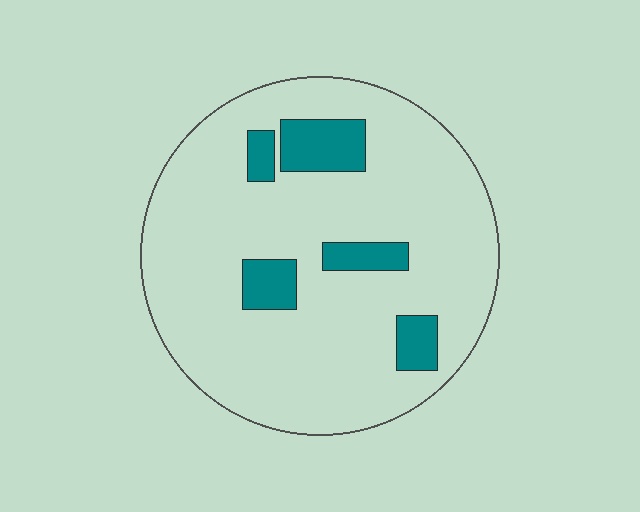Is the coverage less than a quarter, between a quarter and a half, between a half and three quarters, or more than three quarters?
Less than a quarter.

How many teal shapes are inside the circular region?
5.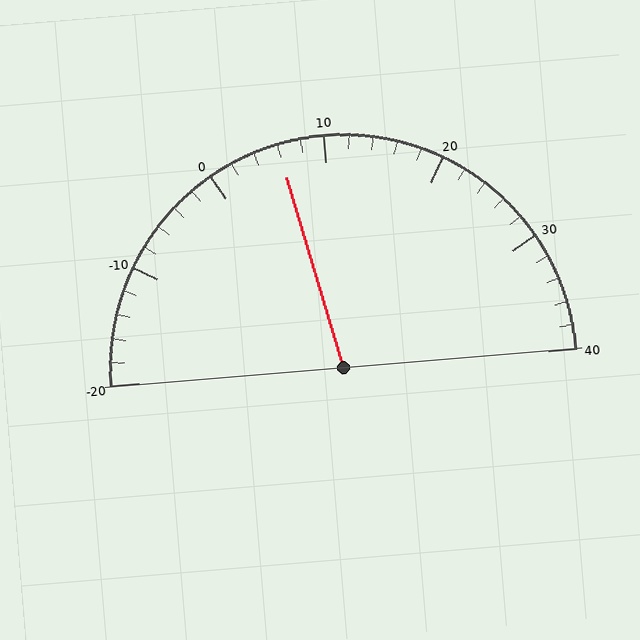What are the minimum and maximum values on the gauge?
The gauge ranges from -20 to 40.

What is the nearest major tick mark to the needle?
The nearest major tick mark is 10.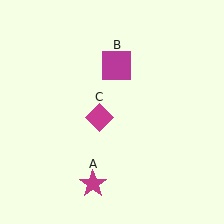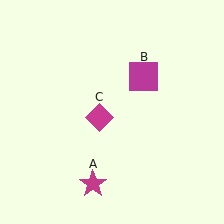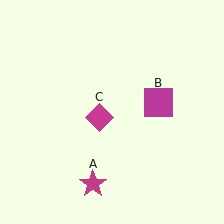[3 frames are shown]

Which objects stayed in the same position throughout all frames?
Magenta star (object A) and magenta diamond (object C) remained stationary.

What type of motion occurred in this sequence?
The magenta square (object B) rotated clockwise around the center of the scene.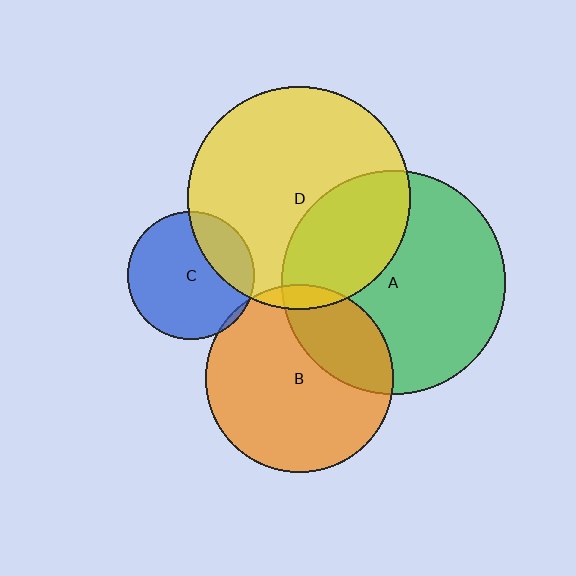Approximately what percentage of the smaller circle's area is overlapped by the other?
Approximately 5%.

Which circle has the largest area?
Circle A (green).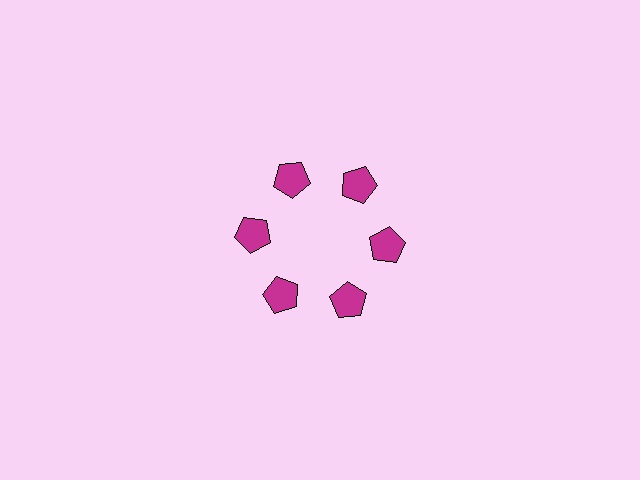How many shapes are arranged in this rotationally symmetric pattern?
There are 6 shapes, arranged in 6 groups of 1.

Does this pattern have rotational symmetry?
Yes, this pattern has 6-fold rotational symmetry. It looks the same after rotating 60 degrees around the center.